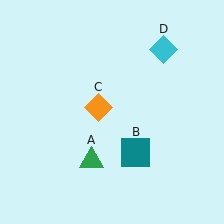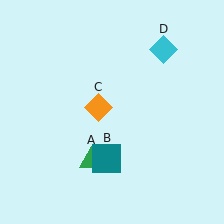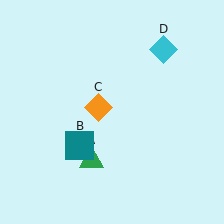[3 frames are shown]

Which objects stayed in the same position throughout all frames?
Green triangle (object A) and orange diamond (object C) and cyan diamond (object D) remained stationary.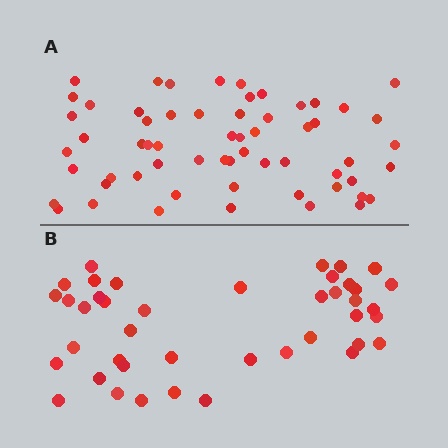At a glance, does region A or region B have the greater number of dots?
Region A (the top region) has more dots.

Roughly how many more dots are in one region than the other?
Region A has approximately 20 more dots than region B.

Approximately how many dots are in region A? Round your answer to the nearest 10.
About 60 dots.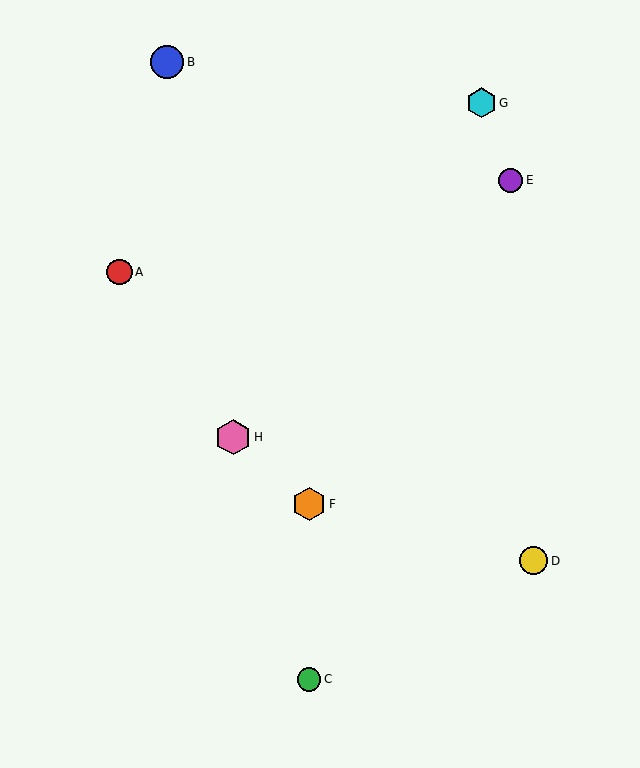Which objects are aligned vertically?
Objects C, F are aligned vertically.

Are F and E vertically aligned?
No, F is at x≈309 and E is at x≈510.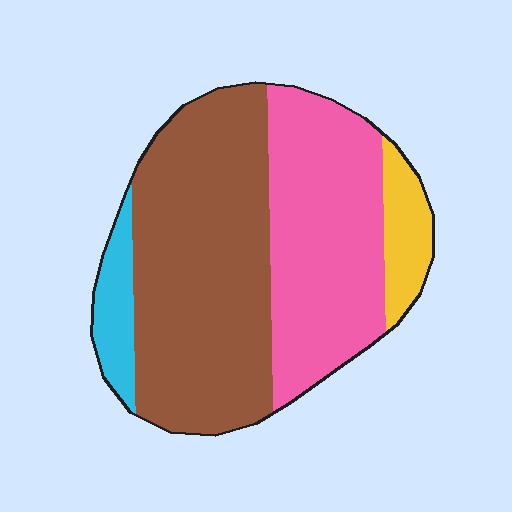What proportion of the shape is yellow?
Yellow covers around 10% of the shape.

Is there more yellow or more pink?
Pink.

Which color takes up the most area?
Brown, at roughly 50%.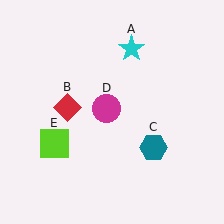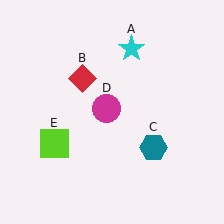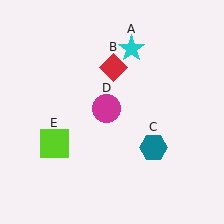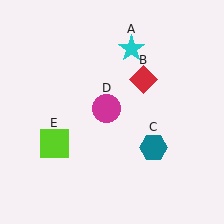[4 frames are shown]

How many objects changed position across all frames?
1 object changed position: red diamond (object B).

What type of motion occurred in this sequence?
The red diamond (object B) rotated clockwise around the center of the scene.